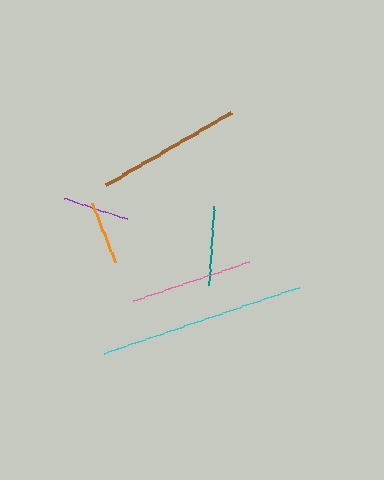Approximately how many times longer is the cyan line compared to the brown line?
The cyan line is approximately 1.4 times the length of the brown line.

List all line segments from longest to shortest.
From longest to shortest: cyan, brown, pink, teal, purple, orange.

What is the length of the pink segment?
The pink segment is approximately 123 pixels long.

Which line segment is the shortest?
The orange line is the shortest at approximately 64 pixels.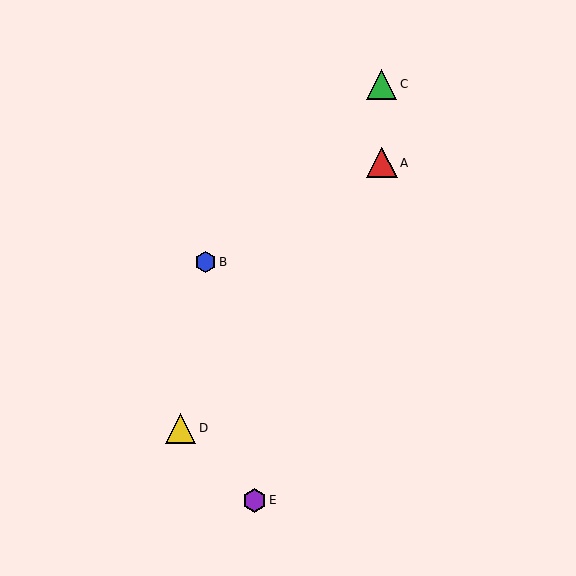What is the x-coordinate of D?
Object D is at x≈181.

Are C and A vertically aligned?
Yes, both are at x≈382.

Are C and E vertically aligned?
No, C is at x≈382 and E is at x≈255.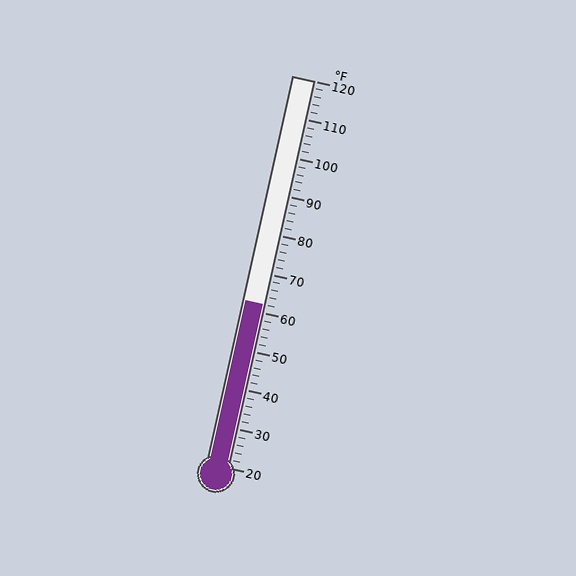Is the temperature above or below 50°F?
The temperature is above 50°F.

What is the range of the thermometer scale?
The thermometer scale ranges from 20°F to 120°F.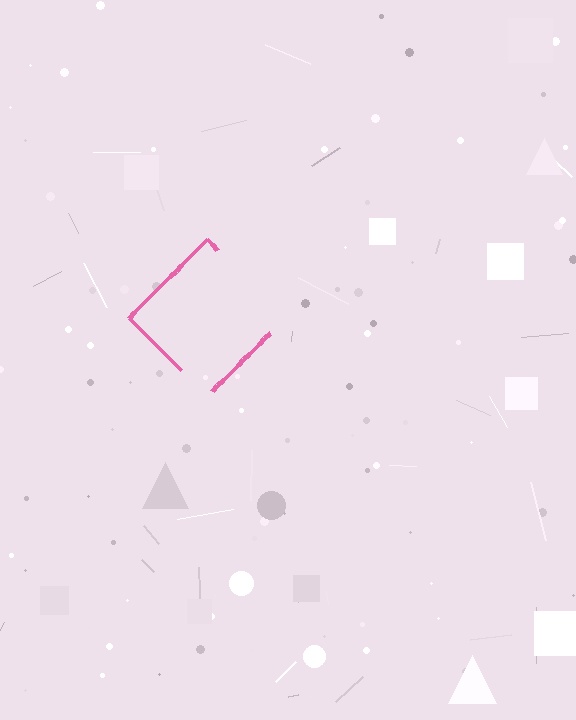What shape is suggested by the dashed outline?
The dashed outline suggests a diamond.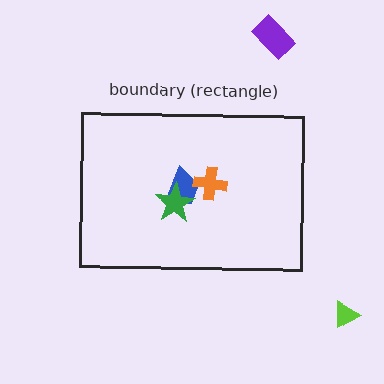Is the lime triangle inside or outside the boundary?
Outside.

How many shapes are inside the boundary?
3 inside, 2 outside.